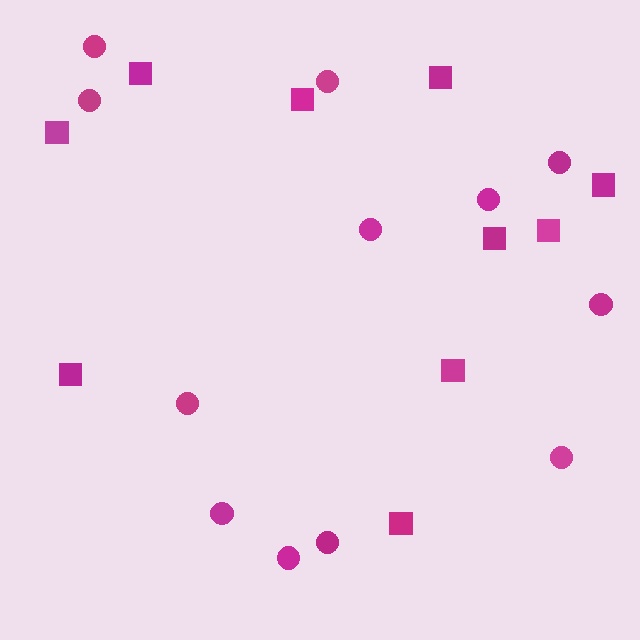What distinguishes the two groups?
There are 2 groups: one group of circles (12) and one group of squares (10).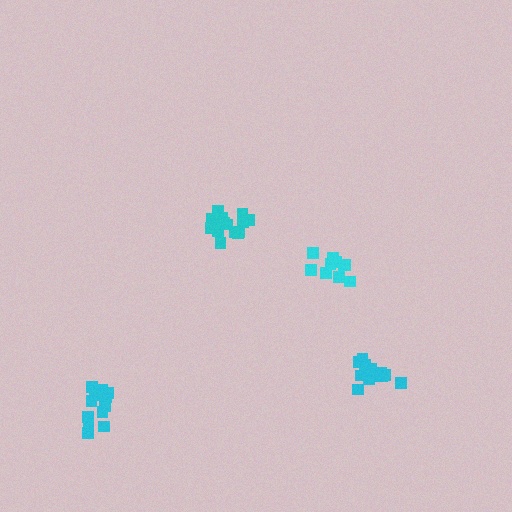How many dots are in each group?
Group 1: 10 dots, Group 2: 14 dots, Group 3: 13 dots, Group 4: 14 dots (51 total).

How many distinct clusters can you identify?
There are 4 distinct clusters.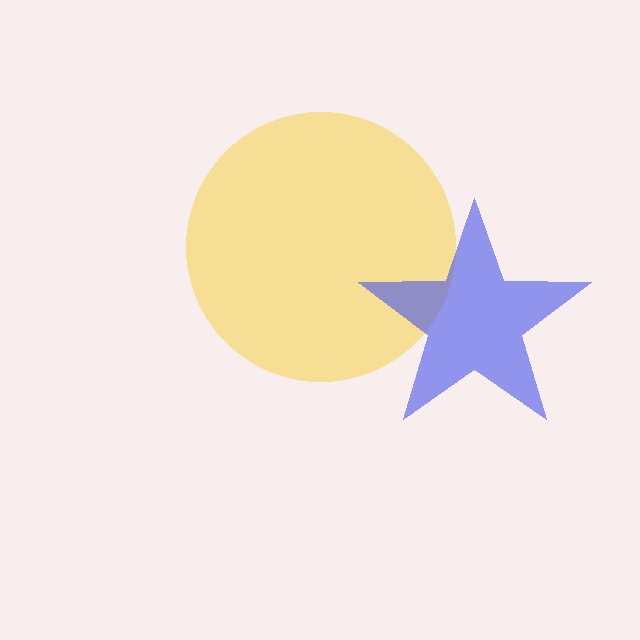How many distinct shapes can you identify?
There are 2 distinct shapes: a yellow circle, a blue star.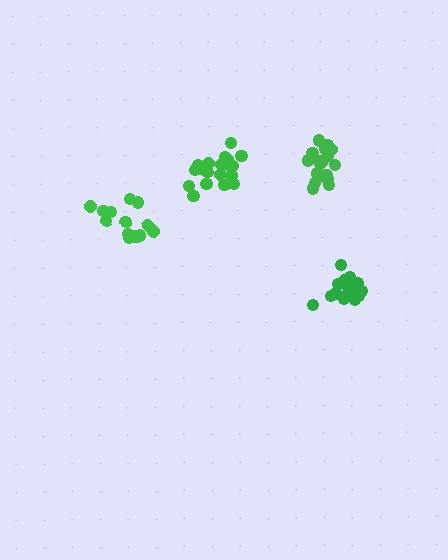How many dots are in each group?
Group 1: 14 dots, Group 2: 19 dots, Group 3: 18 dots, Group 4: 19 dots (70 total).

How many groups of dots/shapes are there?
There are 4 groups.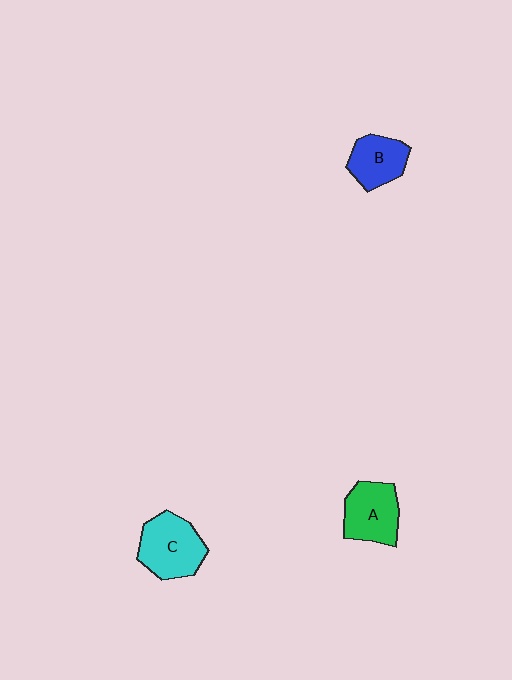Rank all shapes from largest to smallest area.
From largest to smallest: C (cyan), A (green), B (blue).